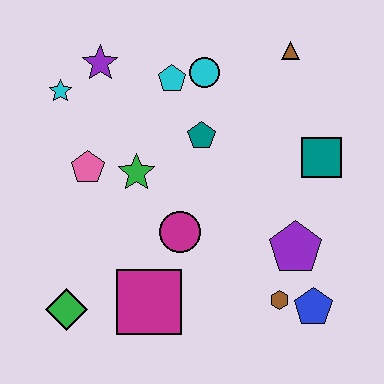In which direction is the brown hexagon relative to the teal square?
The brown hexagon is below the teal square.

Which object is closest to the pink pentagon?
The green star is closest to the pink pentagon.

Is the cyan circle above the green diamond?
Yes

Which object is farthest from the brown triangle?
The green diamond is farthest from the brown triangle.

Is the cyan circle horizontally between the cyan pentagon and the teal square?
Yes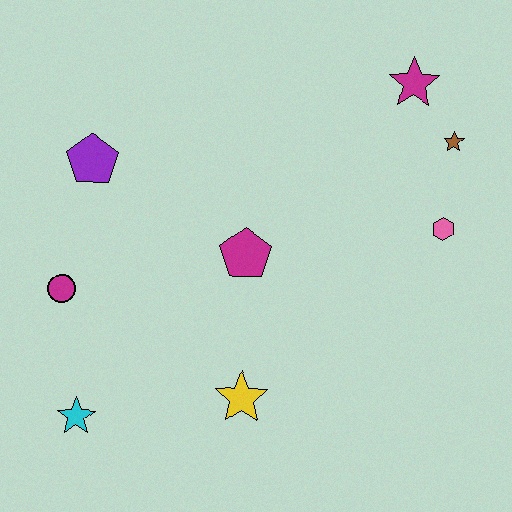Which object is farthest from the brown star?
The cyan star is farthest from the brown star.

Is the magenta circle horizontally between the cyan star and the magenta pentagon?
No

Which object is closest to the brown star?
The magenta star is closest to the brown star.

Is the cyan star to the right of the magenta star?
No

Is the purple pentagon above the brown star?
No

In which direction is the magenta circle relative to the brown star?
The magenta circle is to the left of the brown star.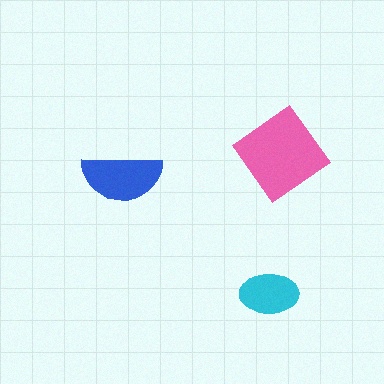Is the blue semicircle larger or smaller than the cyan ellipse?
Larger.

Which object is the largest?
The pink diamond.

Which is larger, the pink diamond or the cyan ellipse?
The pink diamond.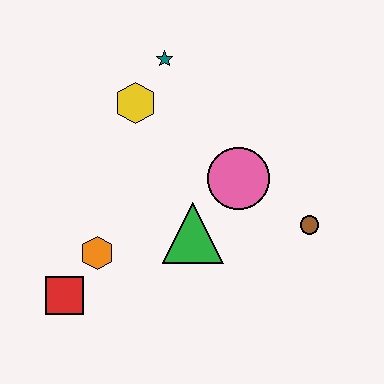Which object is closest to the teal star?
The yellow hexagon is closest to the teal star.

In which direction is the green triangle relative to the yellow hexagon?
The green triangle is below the yellow hexagon.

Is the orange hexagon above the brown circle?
No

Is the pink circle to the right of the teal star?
Yes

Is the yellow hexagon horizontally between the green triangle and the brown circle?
No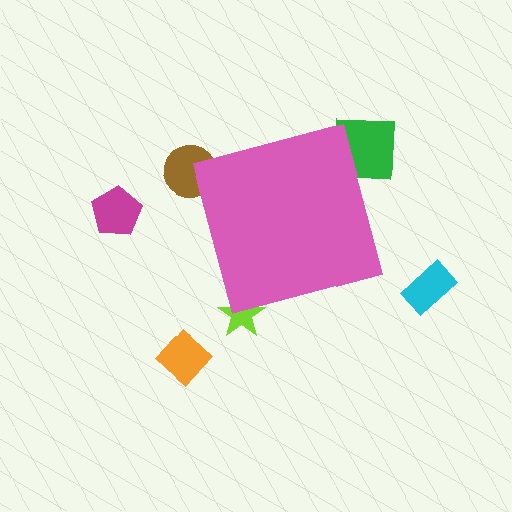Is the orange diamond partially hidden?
No, the orange diamond is fully visible.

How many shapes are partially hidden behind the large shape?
3 shapes are partially hidden.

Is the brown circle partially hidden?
Yes, the brown circle is partially hidden behind the pink square.